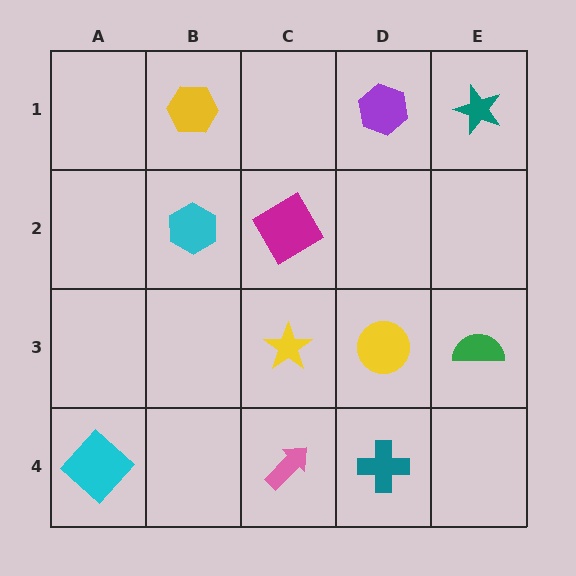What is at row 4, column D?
A teal cross.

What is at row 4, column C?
A pink arrow.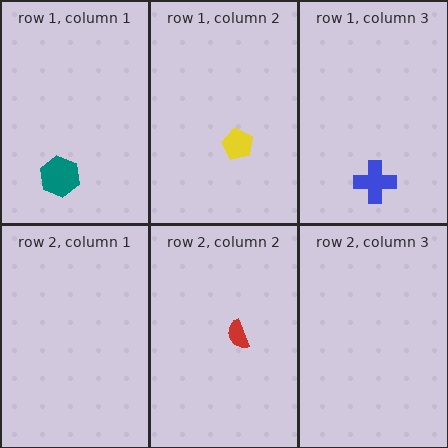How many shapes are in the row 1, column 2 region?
1.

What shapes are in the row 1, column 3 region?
The blue cross.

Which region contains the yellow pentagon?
The row 1, column 2 region.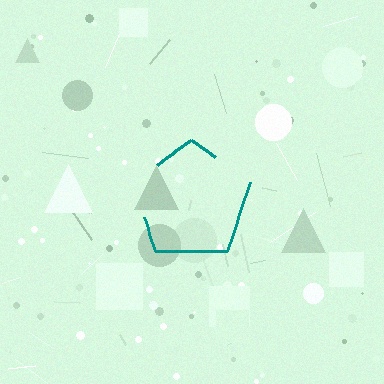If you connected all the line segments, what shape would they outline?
They would outline a pentagon.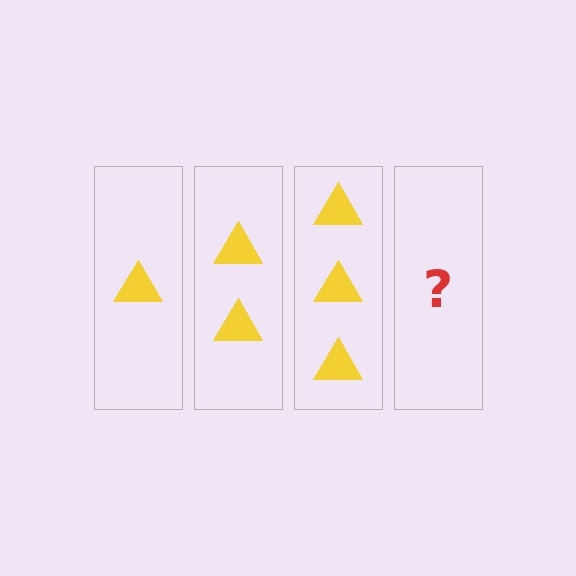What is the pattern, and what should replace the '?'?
The pattern is that each step adds one more triangle. The '?' should be 4 triangles.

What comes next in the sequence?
The next element should be 4 triangles.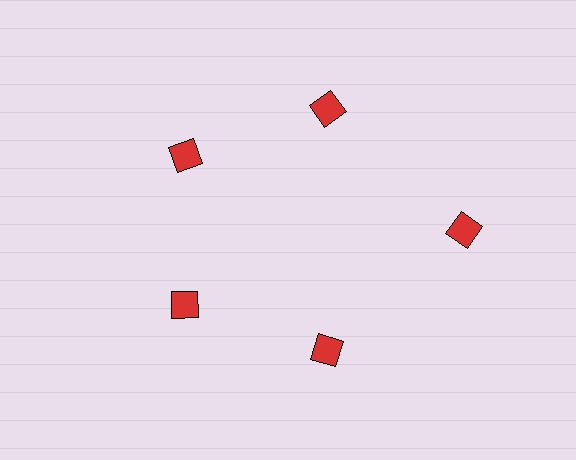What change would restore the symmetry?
The symmetry would be restored by moving it inward, back onto the ring so that all 5 diamonds sit at equal angles and equal distance from the center.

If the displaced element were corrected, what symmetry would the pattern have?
It would have 5-fold rotational symmetry — the pattern would map onto itself every 72 degrees.